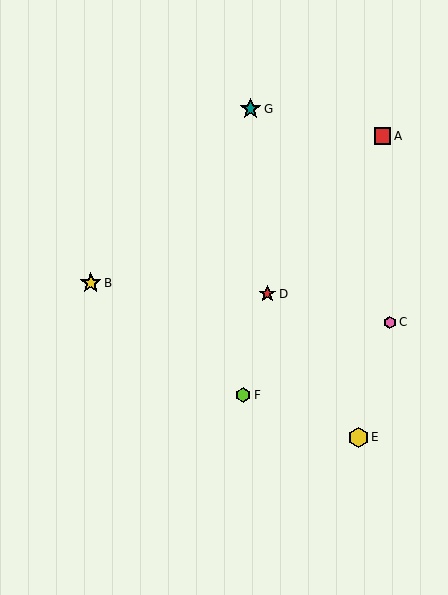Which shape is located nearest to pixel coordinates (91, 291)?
The yellow star (labeled B) at (91, 283) is nearest to that location.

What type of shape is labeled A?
Shape A is a red square.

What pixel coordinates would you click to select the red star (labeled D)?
Click at (267, 294) to select the red star D.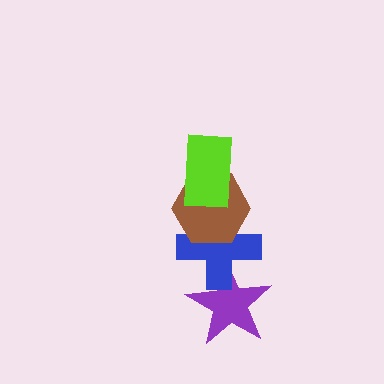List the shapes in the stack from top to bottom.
From top to bottom: the lime rectangle, the brown hexagon, the blue cross, the purple star.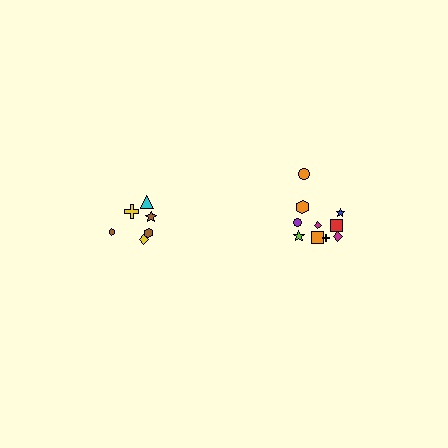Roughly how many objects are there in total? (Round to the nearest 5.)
Roughly 15 objects in total.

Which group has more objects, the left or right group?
The right group.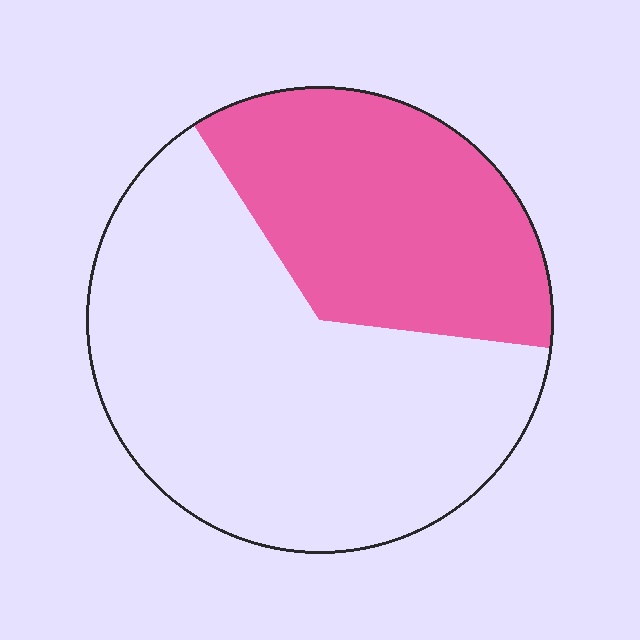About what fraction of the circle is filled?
About three eighths (3/8).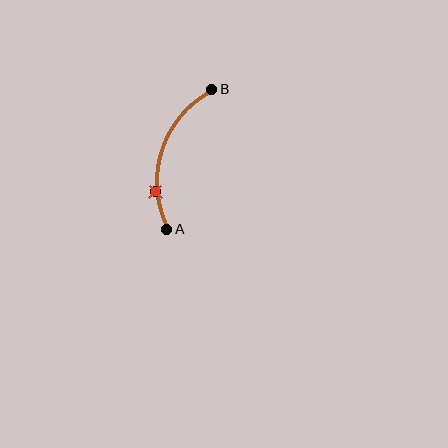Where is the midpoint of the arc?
The arc midpoint is the point on the curve farthest from the straight line joining A and B. It sits to the left of that line.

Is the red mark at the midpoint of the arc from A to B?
No. The red mark lies on the arc but is closer to endpoint A. The arc midpoint would be at the point on the curve equidistant along the arc from both A and B.